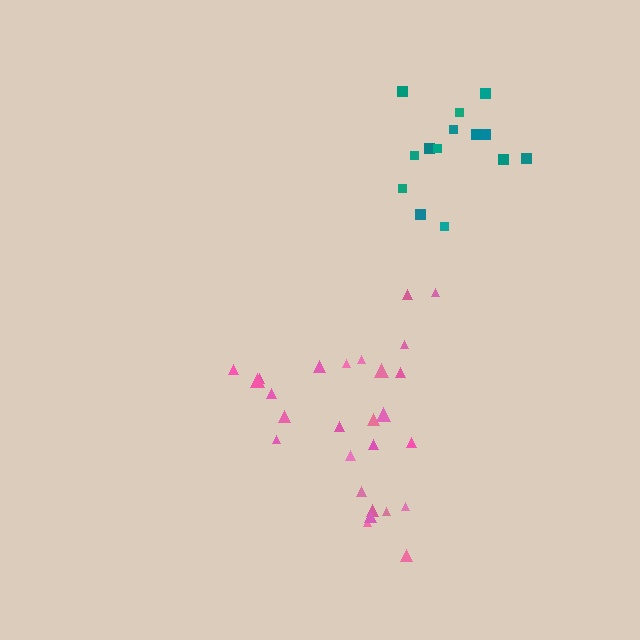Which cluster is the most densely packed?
Pink.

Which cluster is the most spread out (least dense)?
Teal.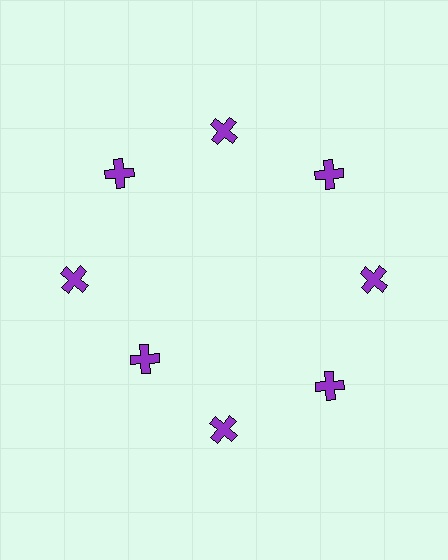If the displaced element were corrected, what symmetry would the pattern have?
It would have 8-fold rotational symmetry — the pattern would map onto itself every 45 degrees.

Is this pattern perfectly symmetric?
No. The 8 purple crosses are arranged in a ring, but one element near the 8 o'clock position is pulled inward toward the center, breaking the 8-fold rotational symmetry.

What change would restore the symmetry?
The symmetry would be restored by moving it outward, back onto the ring so that all 8 crosses sit at equal angles and equal distance from the center.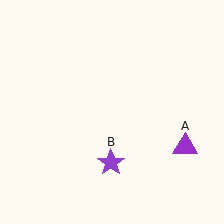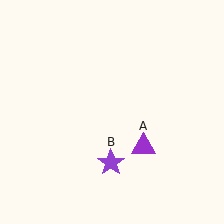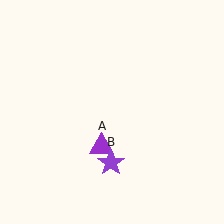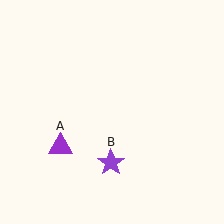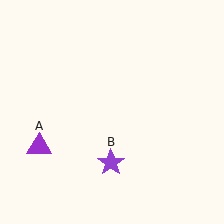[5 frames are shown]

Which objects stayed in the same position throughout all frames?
Purple star (object B) remained stationary.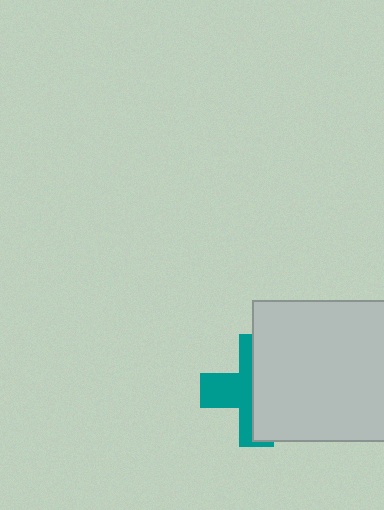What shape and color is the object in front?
The object in front is a light gray square.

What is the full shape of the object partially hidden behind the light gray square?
The partially hidden object is a teal cross.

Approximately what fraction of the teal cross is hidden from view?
Roughly 57% of the teal cross is hidden behind the light gray square.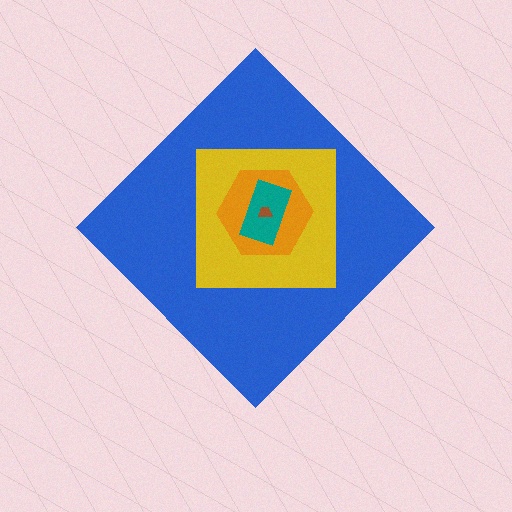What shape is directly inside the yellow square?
The orange hexagon.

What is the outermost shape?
The blue diamond.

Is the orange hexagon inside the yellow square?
Yes.